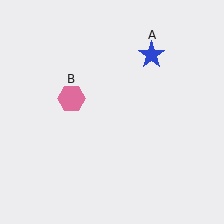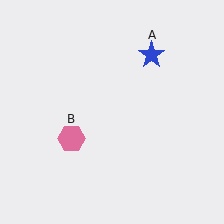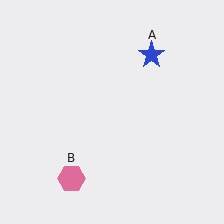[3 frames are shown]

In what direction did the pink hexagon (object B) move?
The pink hexagon (object B) moved down.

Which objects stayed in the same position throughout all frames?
Blue star (object A) remained stationary.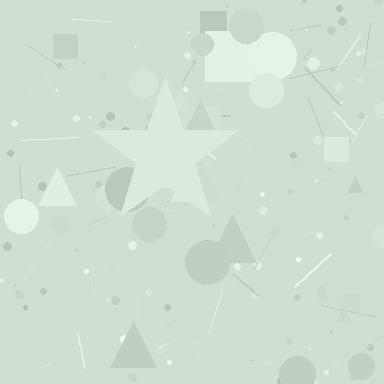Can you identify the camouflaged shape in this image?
The camouflaged shape is a star.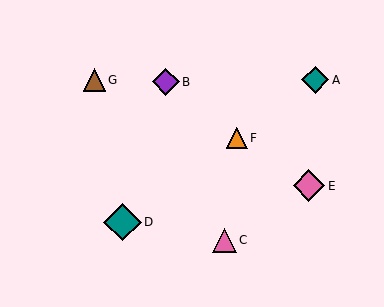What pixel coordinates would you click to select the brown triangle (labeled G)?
Click at (94, 80) to select the brown triangle G.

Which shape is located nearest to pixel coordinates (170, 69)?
The purple diamond (labeled B) at (166, 82) is nearest to that location.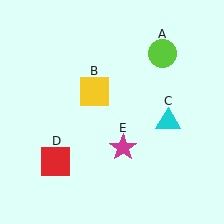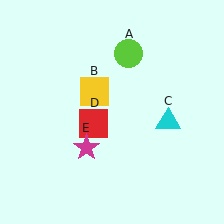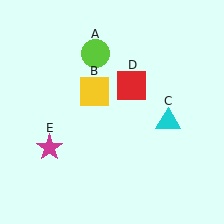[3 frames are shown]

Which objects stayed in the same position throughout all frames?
Yellow square (object B) and cyan triangle (object C) remained stationary.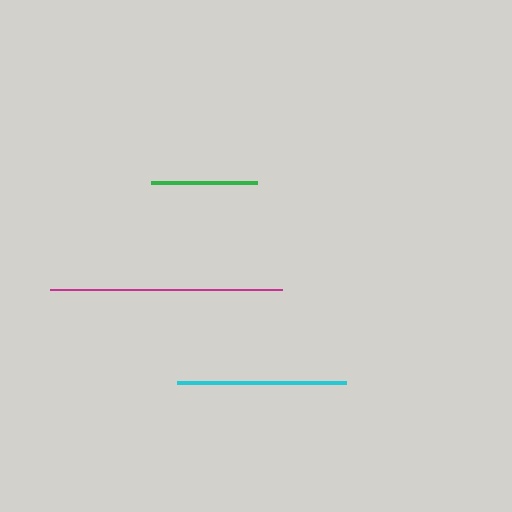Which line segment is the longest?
The magenta line is the longest at approximately 232 pixels.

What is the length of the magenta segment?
The magenta segment is approximately 232 pixels long.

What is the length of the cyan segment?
The cyan segment is approximately 168 pixels long.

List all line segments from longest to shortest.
From longest to shortest: magenta, cyan, green.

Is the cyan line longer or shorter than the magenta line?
The magenta line is longer than the cyan line.